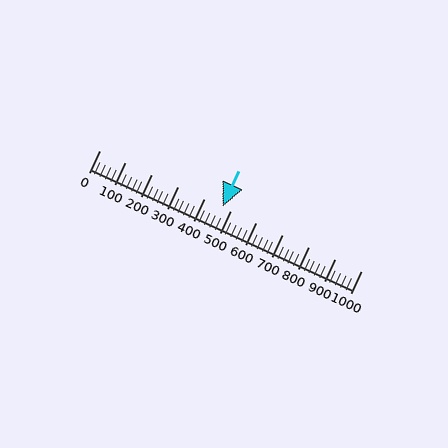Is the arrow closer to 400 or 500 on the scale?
The arrow is closer to 500.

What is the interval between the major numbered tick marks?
The major tick marks are spaced 100 units apart.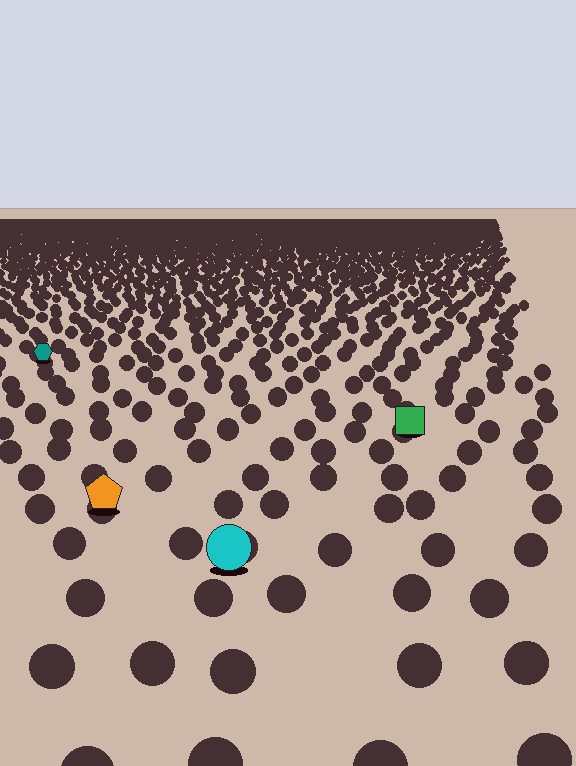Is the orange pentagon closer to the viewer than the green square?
Yes. The orange pentagon is closer — you can tell from the texture gradient: the ground texture is coarser near it.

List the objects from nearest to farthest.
From nearest to farthest: the cyan circle, the orange pentagon, the green square, the teal hexagon.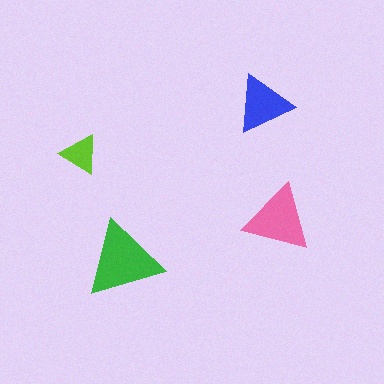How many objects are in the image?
There are 4 objects in the image.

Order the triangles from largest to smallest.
the green one, the pink one, the blue one, the lime one.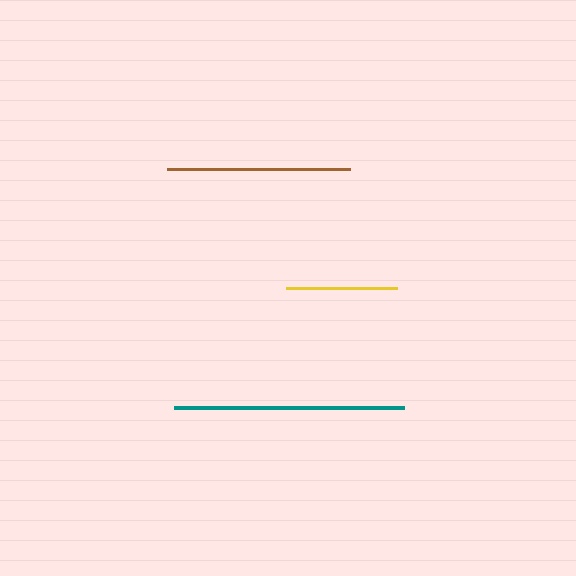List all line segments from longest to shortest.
From longest to shortest: teal, brown, yellow.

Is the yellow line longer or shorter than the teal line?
The teal line is longer than the yellow line.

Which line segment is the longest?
The teal line is the longest at approximately 230 pixels.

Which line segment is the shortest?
The yellow line is the shortest at approximately 111 pixels.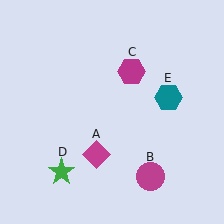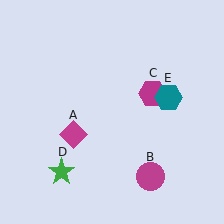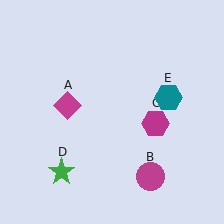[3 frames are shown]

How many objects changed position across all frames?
2 objects changed position: magenta diamond (object A), magenta hexagon (object C).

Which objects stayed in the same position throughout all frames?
Magenta circle (object B) and green star (object D) and teal hexagon (object E) remained stationary.